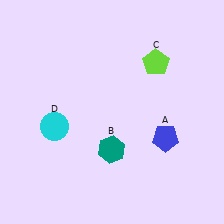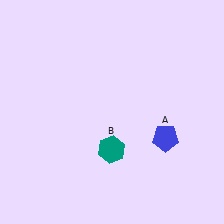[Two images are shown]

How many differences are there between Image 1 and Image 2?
There are 2 differences between the two images.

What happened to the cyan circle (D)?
The cyan circle (D) was removed in Image 2. It was in the bottom-left area of Image 1.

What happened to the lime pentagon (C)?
The lime pentagon (C) was removed in Image 2. It was in the top-right area of Image 1.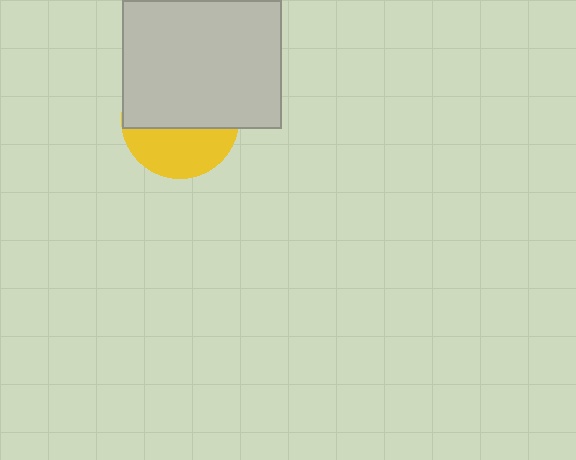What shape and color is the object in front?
The object in front is a light gray rectangle.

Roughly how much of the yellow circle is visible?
A small part of it is visible (roughly 39%).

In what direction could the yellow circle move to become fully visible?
The yellow circle could move down. That would shift it out from behind the light gray rectangle entirely.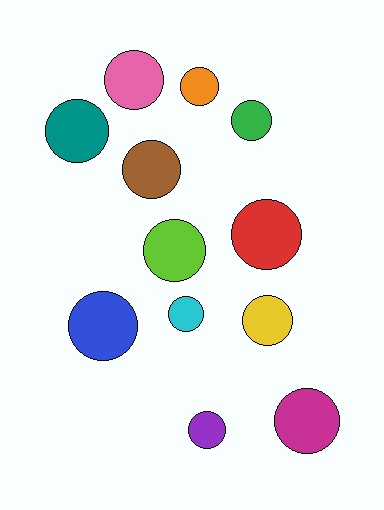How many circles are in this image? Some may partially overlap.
There are 12 circles.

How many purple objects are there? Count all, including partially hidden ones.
There is 1 purple object.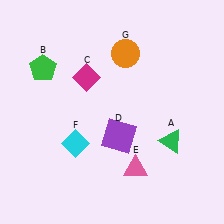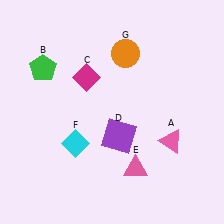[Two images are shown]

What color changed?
The triangle (A) changed from green in Image 1 to pink in Image 2.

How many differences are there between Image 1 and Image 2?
There is 1 difference between the two images.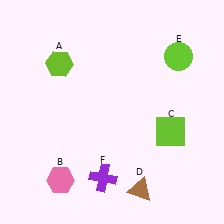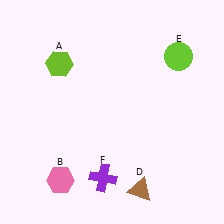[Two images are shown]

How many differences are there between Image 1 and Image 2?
There is 1 difference between the two images.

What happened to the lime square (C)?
The lime square (C) was removed in Image 2. It was in the bottom-right area of Image 1.